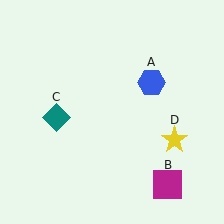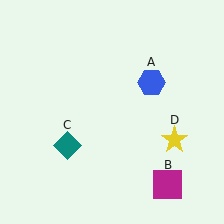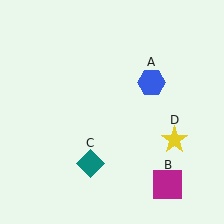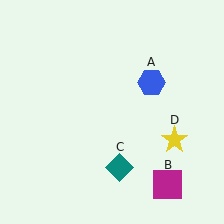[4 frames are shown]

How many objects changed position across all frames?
1 object changed position: teal diamond (object C).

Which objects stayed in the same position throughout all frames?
Blue hexagon (object A) and magenta square (object B) and yellow star (object D) remained stationary.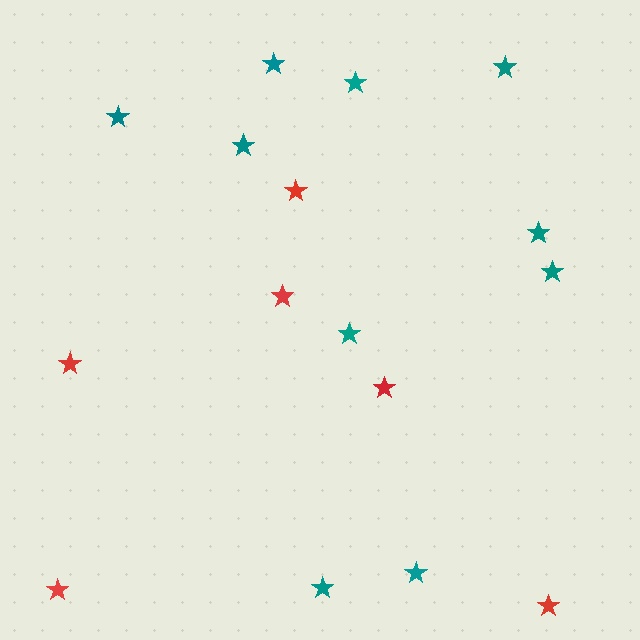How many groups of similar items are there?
There are 2 groups: one group of red stars (6) and one group of teal stars (10).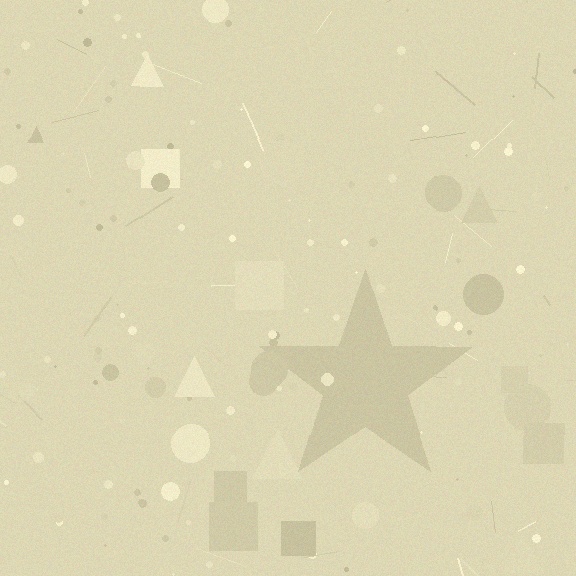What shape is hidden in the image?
A star is hidden in the image.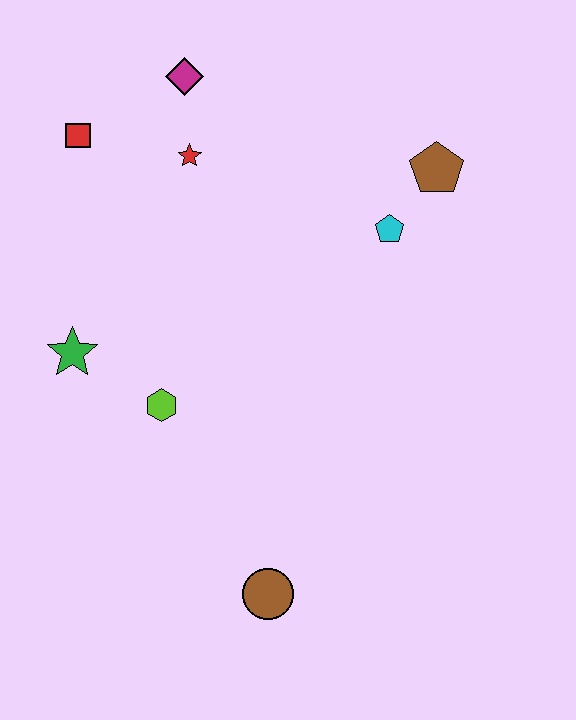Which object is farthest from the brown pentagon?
The brown circle is farthest from the brown pentagon.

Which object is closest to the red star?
The magenta diamond is closest to the red star.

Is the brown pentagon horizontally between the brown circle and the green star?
No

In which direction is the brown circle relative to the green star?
The brown circle is below the green star.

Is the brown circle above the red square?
No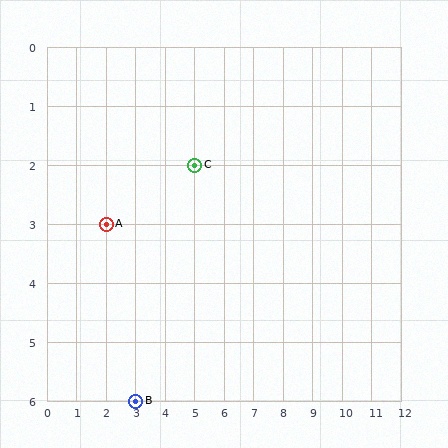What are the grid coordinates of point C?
Point C is at grid coordinates (5, 2).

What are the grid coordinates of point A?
Point A is at grid coordinates (2, 3).